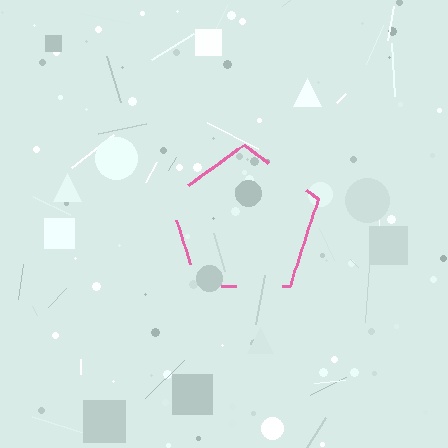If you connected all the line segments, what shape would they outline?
They would outline a pentagon.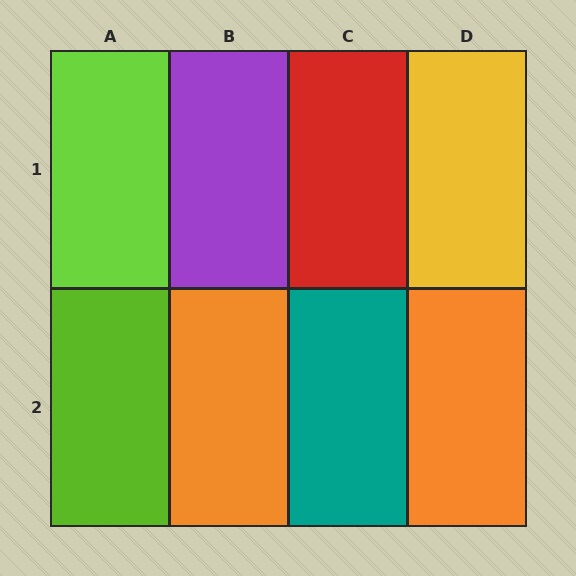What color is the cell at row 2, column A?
Lime.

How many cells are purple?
1 cell is purple.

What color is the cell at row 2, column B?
Orange.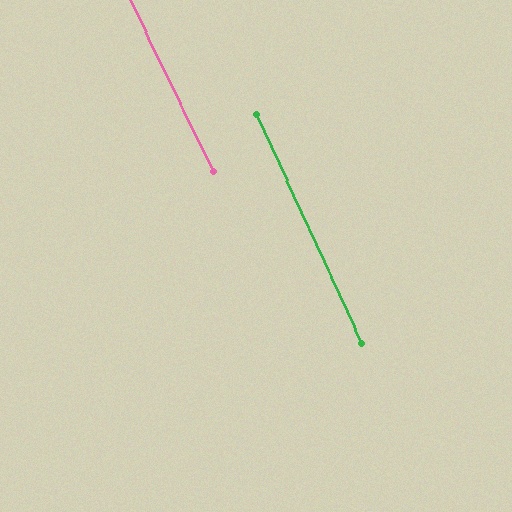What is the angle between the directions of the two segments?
Approximately 1 degree.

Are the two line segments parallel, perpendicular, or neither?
Parallel — their directions differ by only 0.8°.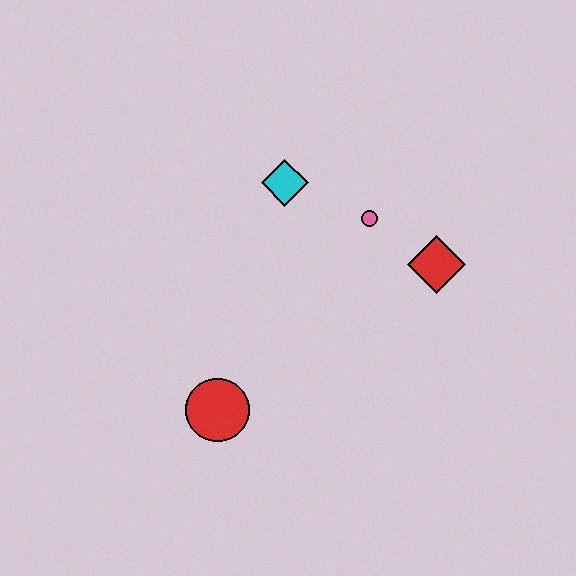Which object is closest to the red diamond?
The pink circle is closest to the red diamond.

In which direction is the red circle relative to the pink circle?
The red circle is below the pink circle.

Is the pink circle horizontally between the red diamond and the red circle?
Yes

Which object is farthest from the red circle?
The red diamond is farthest from the red circle.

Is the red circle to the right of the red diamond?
No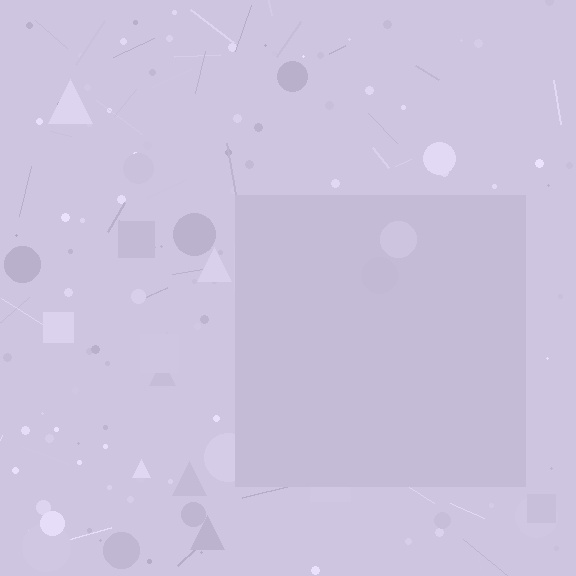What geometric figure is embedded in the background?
A square is embedded in the background.